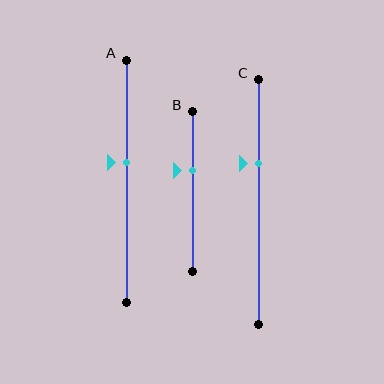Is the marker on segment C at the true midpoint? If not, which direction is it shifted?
No, the marker on segment C is shifted upward by about 16% of the segment length.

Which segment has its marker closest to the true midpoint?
Segment A has its marker closest to the true midpoint.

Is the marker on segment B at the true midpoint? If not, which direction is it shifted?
No, the marker on segment B is shifted upward by about 13% of the segment length.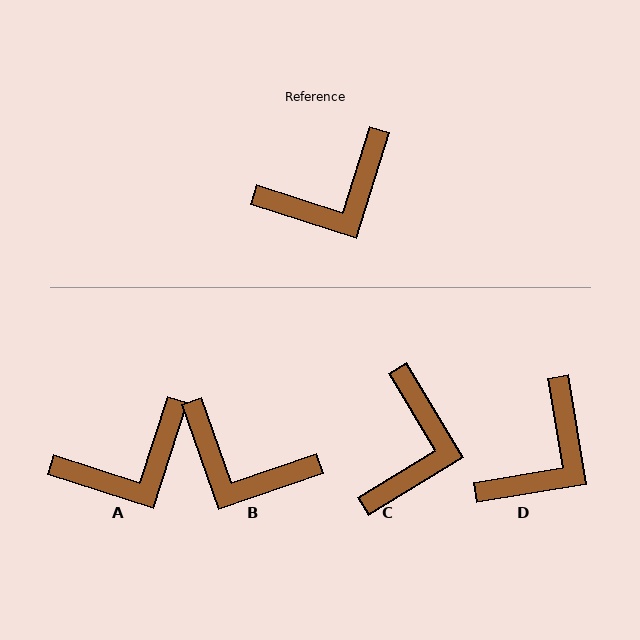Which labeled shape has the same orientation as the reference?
A.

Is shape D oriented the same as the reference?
No, it is off by about 27 degrees.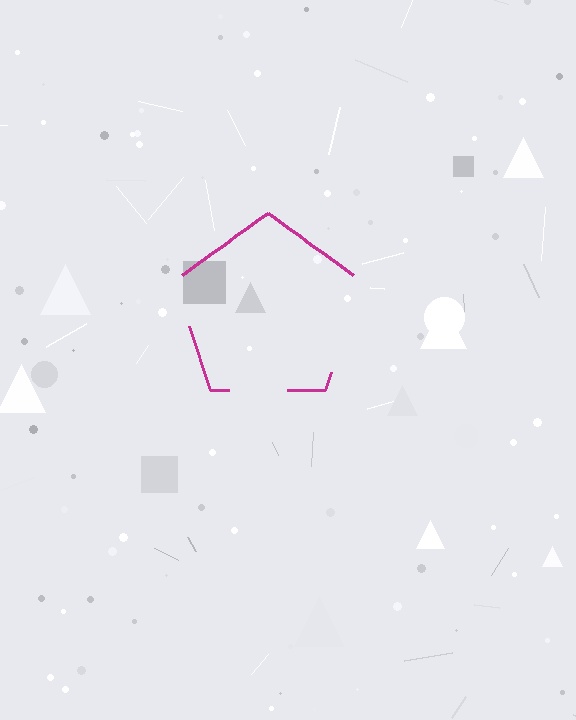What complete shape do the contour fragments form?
The contour fragments form a pentagon.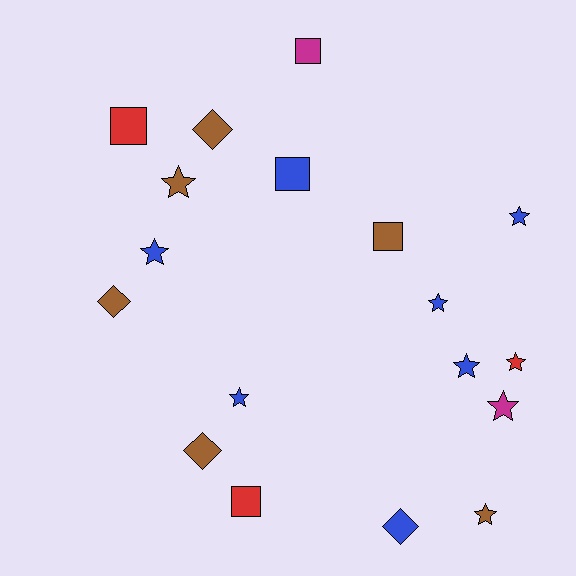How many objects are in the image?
There are 18 objects.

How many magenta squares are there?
There is 1 magenta square.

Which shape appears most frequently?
Star, with 9 objects.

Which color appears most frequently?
Blue, with 7 objects.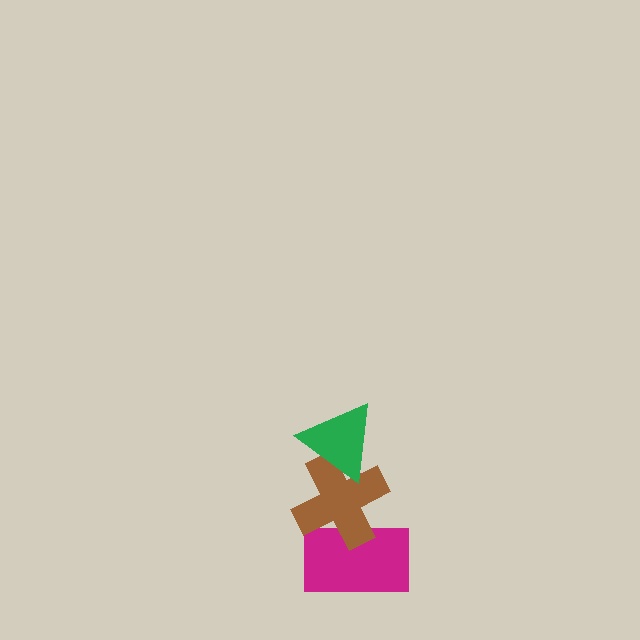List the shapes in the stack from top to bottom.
From top to bottom: the green triangle, the brown cross, the magenta rectangle.